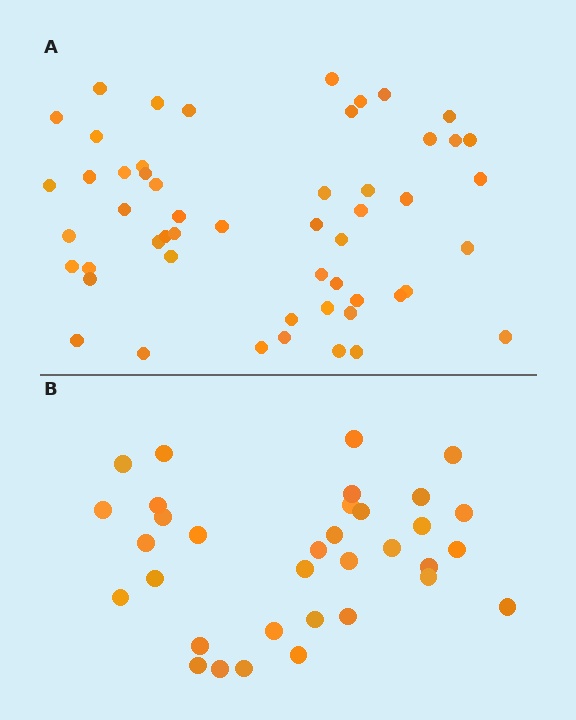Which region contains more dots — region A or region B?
Region A (the top region) has more dots.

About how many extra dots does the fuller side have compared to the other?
Region A has approximately 20 more dots than region B.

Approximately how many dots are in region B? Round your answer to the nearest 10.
About 30 dots. (The exact count is 34, which rounds to 30.)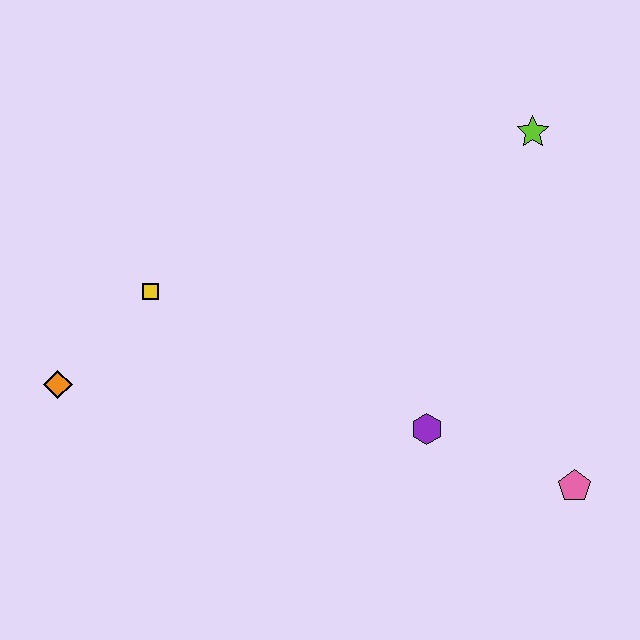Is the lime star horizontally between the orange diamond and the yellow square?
No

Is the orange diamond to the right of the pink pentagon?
No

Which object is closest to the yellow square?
The orange diamond is closest to the yellow square.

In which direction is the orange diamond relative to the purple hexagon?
The orange diamond is to the left of the purple hexagon.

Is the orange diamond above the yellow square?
No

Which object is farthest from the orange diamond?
The lime star is farthest from the orange diamond.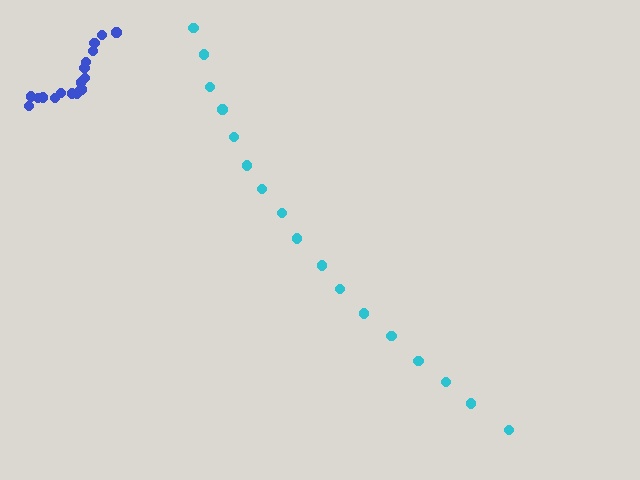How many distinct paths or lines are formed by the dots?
There are 2 distinct paths.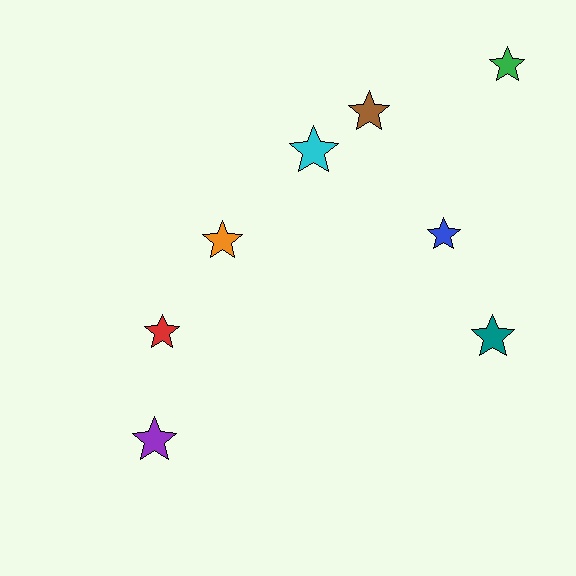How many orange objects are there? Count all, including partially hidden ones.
There is 1 orange object.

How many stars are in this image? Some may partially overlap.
There are 8 stars.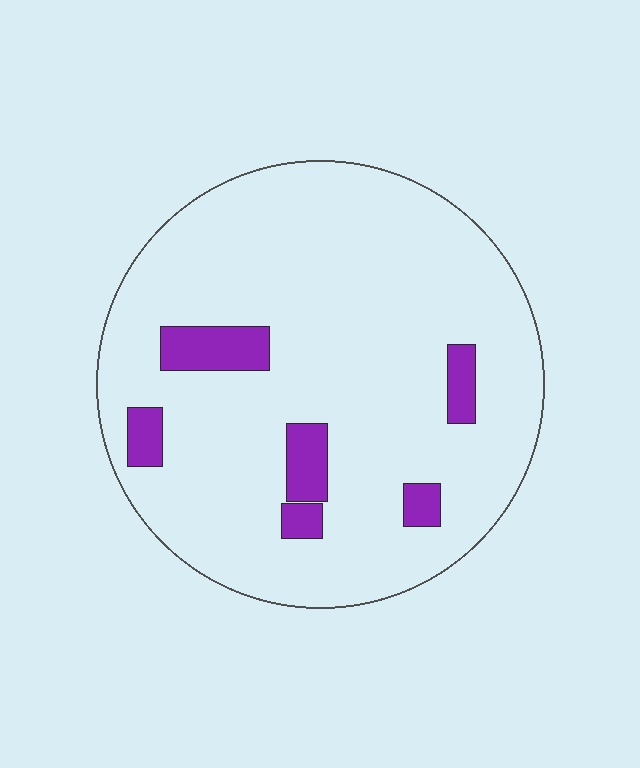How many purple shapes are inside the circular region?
6.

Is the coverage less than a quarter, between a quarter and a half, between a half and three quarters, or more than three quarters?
Less than a quarter.